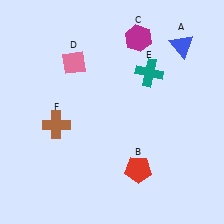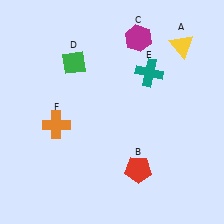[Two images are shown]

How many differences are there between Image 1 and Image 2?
There are 3 differences between the two images.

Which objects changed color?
A changed from blue to yellow. D changed from pink to green. F changed from brown to orange.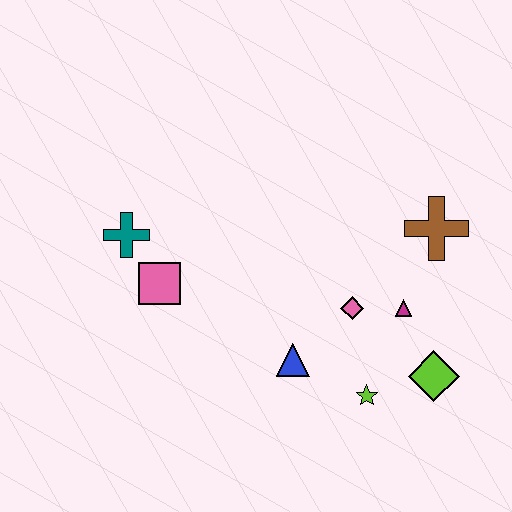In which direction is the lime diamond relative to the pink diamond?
The lime diamond is to the right of the pink diamond.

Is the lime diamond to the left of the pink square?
No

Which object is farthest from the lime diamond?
The teal cross is farthest from the lime diamond.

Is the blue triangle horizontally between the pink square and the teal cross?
No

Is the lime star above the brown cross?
No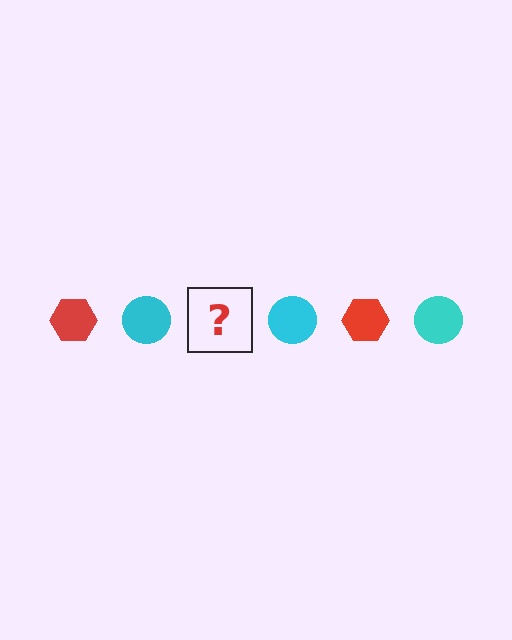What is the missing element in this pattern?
The missing element is a red hexagon.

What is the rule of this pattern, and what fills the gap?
The rule is that the pattern alternates between red hexagon and cyan circle. The gap should be filled with a red hexagon.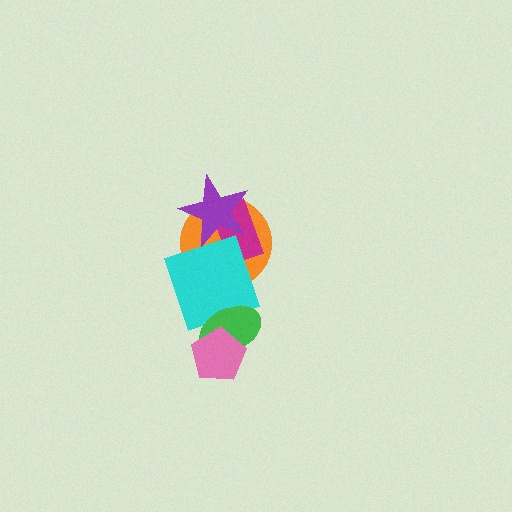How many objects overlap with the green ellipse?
2 objects overlap with the green ellipse.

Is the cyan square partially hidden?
Yes, it is partially covered by another shape.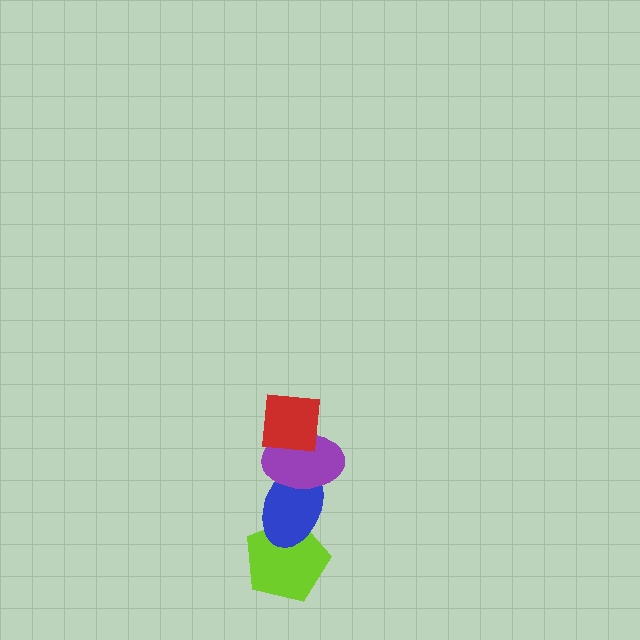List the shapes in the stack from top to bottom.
From top to bottom: the red square, the purple ellipse, the blue ellipse, the lime pentagon.